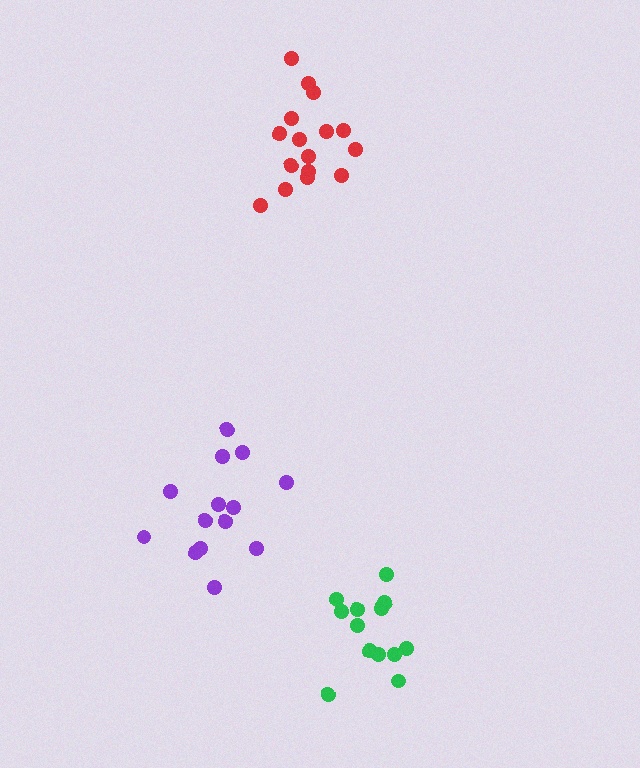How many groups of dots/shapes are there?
There are 3 groups.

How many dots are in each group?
Group 1: 14 dots, Group 2: 16 dots, Group 3: 13 dots (43 total).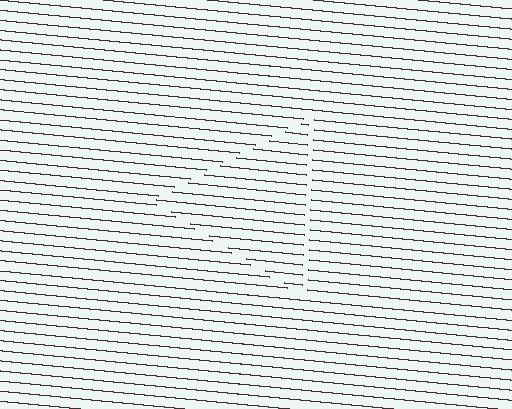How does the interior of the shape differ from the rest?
The interior of the shape contains the same grating, shifted by half a period — the contour is defined by the phase discontinuity where line-ends from the inner and outer gratings abut.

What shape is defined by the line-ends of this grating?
An illusory triangle. The interior of the shape contains the same grating, shifted by half a period — the contour is defined by the phase discontinuity where line-ends from the inner and outer gratings abut.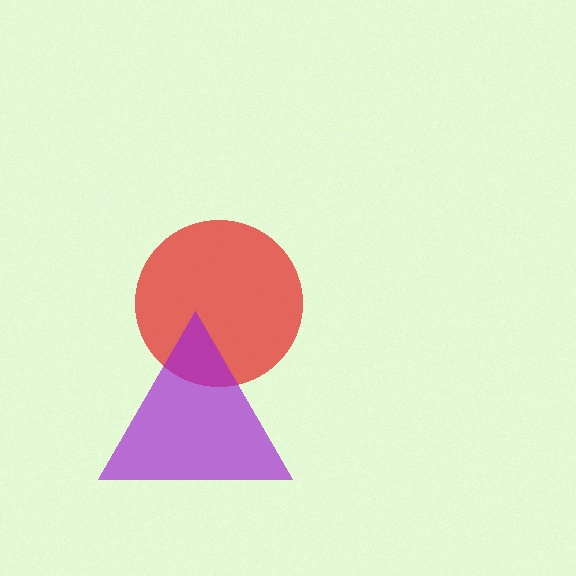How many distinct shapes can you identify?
There are 2 distinct shapes: a red circle, a purple triangle.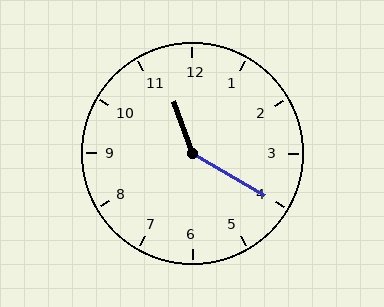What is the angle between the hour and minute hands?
Approximately 140 degrees.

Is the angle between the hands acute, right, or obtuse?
It is obtuse.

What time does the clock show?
11:20.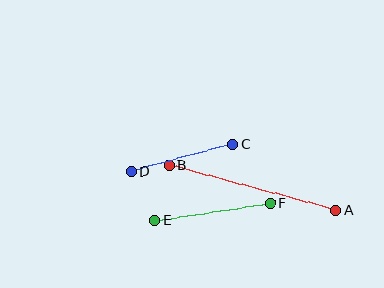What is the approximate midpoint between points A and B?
The midpoint is at approximately (252, 188) pixels.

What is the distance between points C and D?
The distance is approximately 105 pixels.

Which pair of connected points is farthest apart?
Points A and B are farthest apart.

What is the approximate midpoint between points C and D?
The midpoint is at approximately (182, 158) pixels.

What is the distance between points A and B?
The distance is approximately 173 pixels.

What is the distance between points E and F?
The distance is approximately 116 pixels.